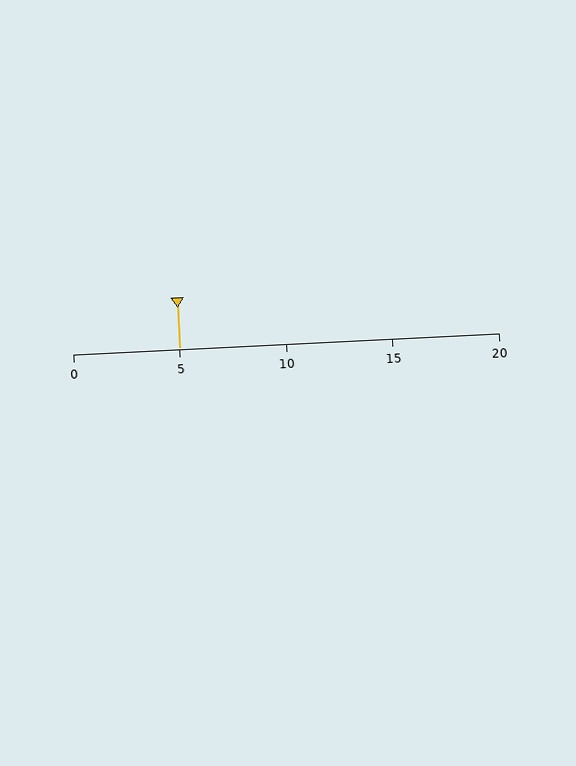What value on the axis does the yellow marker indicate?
The marker indicates approximately 5.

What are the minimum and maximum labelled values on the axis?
The axis runs from 0 to 20.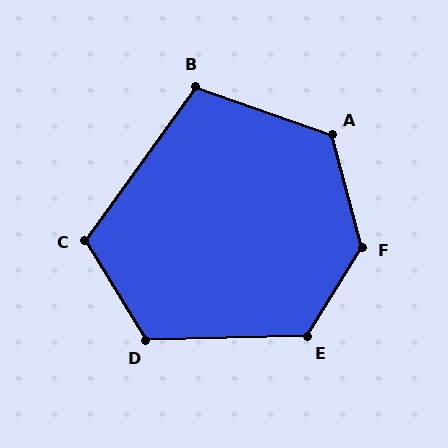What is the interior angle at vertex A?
Approximately 124 degrees (obtuse).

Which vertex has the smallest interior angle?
B, at approximately 106 degrees.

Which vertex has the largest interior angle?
F, at approximately 133 degrees.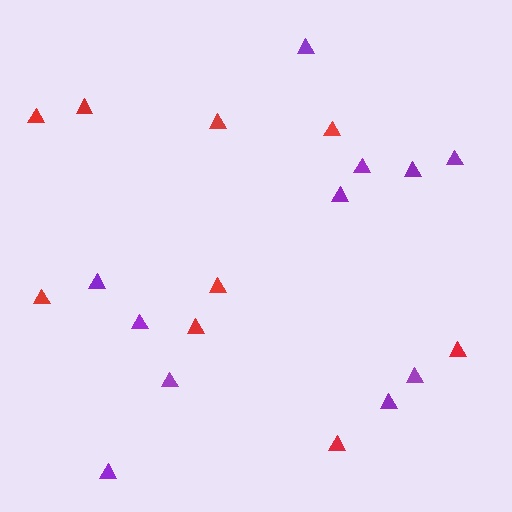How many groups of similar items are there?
There are 2 groups: one group of red triangles (9) and one group of purple triangles (11).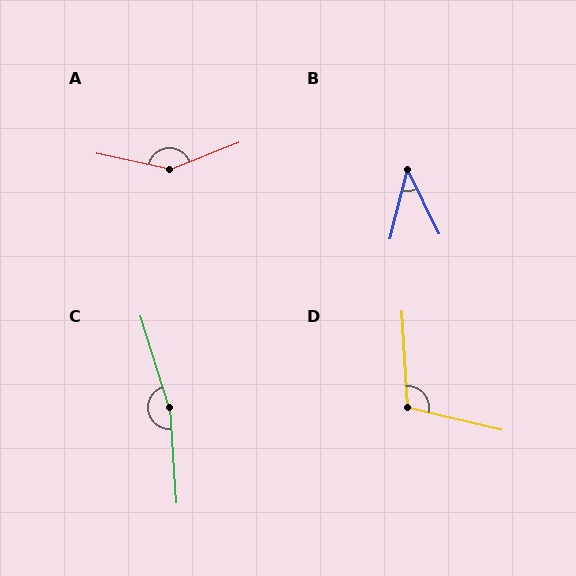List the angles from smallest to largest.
B (40°), D (107°), A (146°), C (167°).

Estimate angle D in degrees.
Approximately 107 degrees.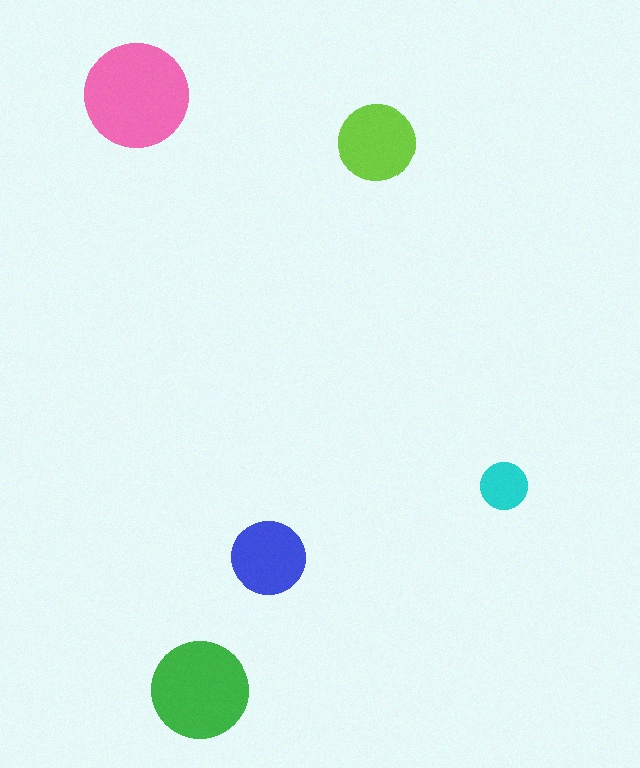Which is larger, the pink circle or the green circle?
The pink one.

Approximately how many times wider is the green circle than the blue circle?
About 1.5 times wider.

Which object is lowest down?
The green circle is bottommost.